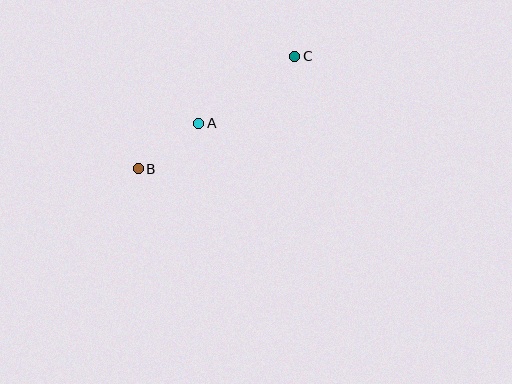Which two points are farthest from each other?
Points B and C are farthest from each other.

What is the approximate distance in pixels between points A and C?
The distance between A and C is approximately 117 pixels.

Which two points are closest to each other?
Points A and B are closest to each other.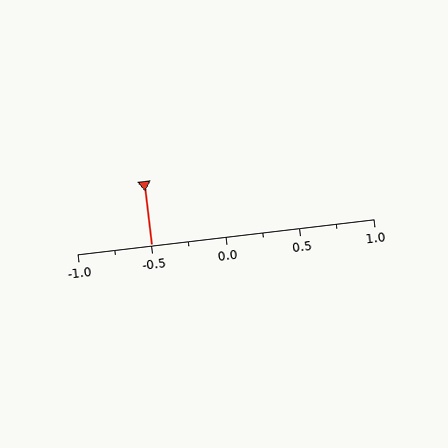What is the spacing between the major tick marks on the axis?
The major ticks are spaced 0.5 apart.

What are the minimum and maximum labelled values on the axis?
The axis runs from -1.0 to 1.0.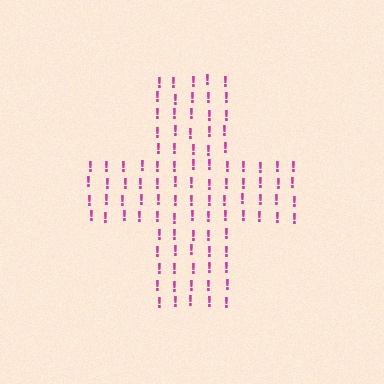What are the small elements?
The small elements are exclamation marks.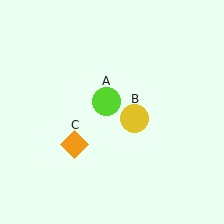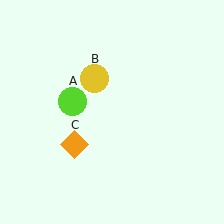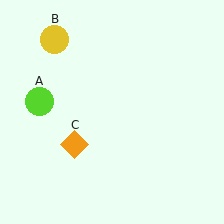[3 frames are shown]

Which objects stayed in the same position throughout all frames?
Orange diamond (object C) remained stationary.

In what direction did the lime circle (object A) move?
The lime circle (object A) moved left.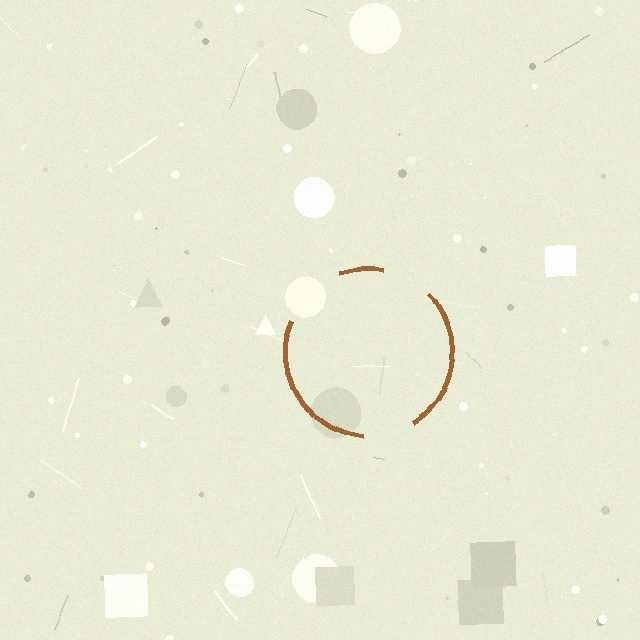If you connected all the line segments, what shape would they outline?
They would outline a circle.